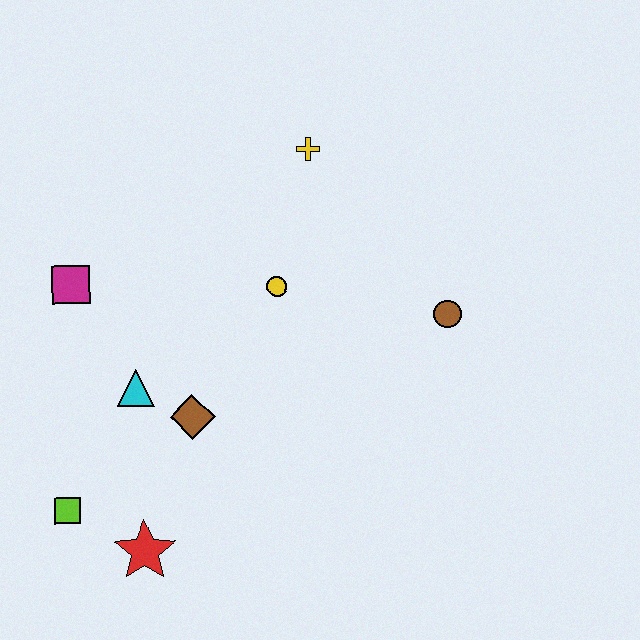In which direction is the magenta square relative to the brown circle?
The magenta square is to the left of the brown circle.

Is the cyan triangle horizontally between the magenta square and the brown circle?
Yes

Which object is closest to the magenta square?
The cyan triangle is closest to the magenta square.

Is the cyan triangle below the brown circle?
Yes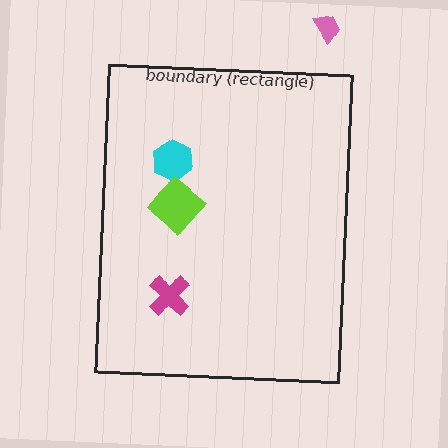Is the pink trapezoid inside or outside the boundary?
Outside.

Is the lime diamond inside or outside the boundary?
Inside.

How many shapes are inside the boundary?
3 inside, 1 outside.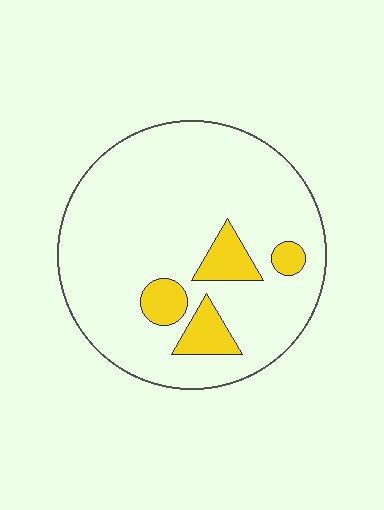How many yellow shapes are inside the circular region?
4.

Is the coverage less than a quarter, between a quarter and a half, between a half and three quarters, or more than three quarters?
Less than a quarter.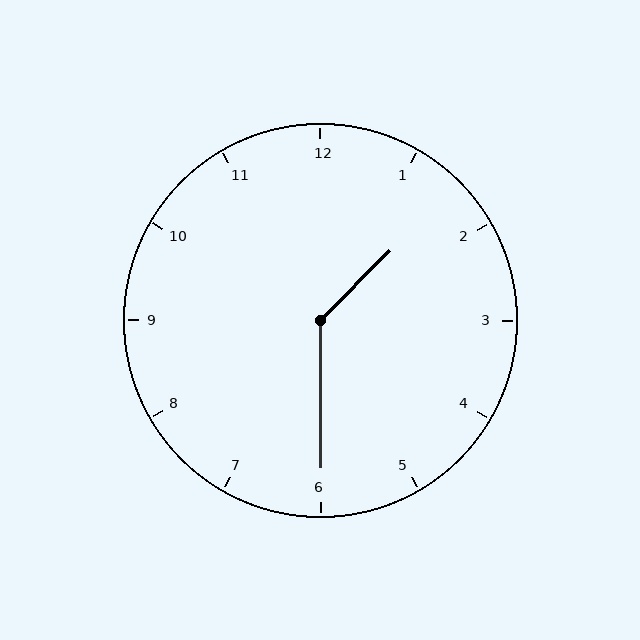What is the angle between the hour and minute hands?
Approximately 135 degrees.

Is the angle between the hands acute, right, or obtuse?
It is obtuse.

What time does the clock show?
1:30.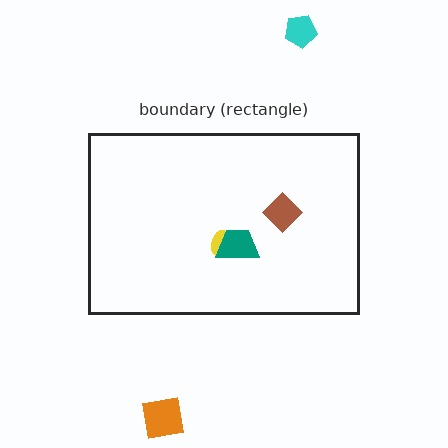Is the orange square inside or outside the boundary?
Outside.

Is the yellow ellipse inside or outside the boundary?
Inside.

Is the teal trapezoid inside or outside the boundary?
Inside.